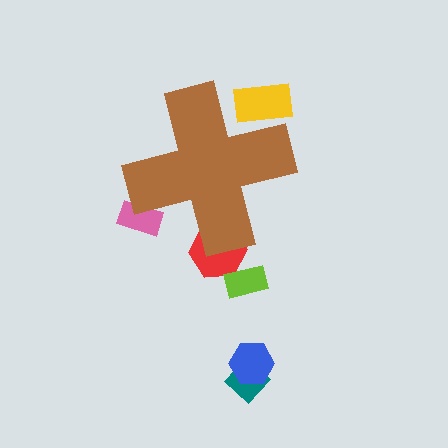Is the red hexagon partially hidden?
Yes, the red hexagon is partially hidden behind the brown cross.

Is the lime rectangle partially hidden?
No, the lime rectangle is fully visible.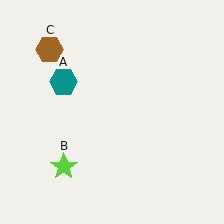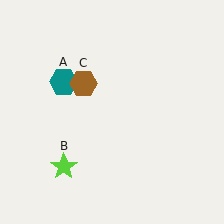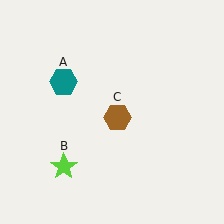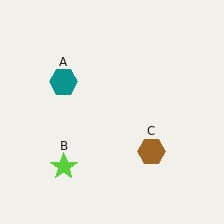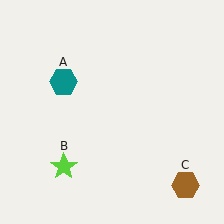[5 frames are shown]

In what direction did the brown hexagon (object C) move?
The brown hexagon (object C) moved down and to the right.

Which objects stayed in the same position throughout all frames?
Teal hexagon (object A) and lime star (object B) remained stationary.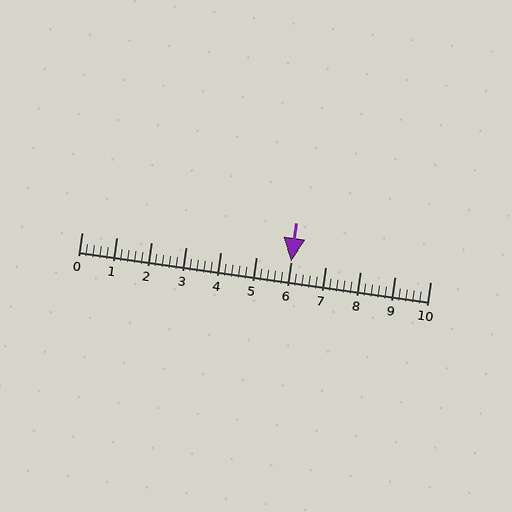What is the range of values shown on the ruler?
The ruler shows values from 0 to 10.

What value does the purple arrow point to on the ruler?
The purple arrow points to approximately 6.0.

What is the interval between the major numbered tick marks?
The major tick marks are spaced 1 units apart.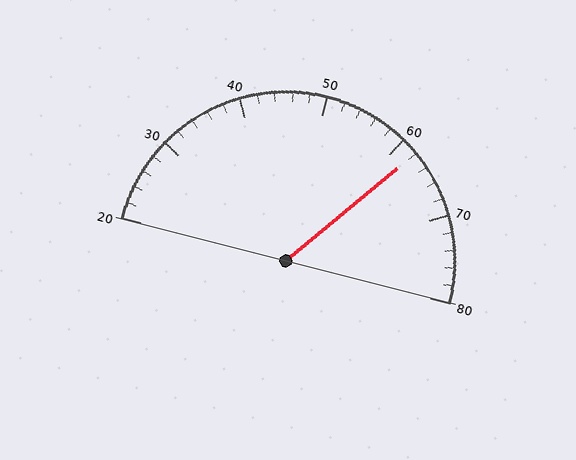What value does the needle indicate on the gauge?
The needle indicates approximately 62.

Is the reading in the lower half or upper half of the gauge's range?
The reading is in the upper half of the range (20 to 80).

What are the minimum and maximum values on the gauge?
The gauge ranges from 20 to 80.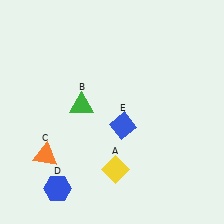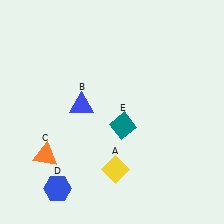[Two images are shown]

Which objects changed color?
B changed from green to blue. E changed from blue to teal.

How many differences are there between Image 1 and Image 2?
There are 2 differences between the two images.